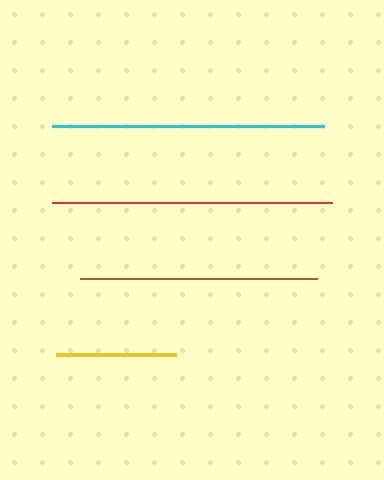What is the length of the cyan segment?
The cyan segment is approximately 271 pixels long.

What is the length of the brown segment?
The brown segment is approximately 237 pixels long.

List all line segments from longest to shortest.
From longest to shortest: red, cyan, brown, yellow.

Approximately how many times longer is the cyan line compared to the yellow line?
The cyan line is approximately 2.3 times the length of the yellow line.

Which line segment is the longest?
The red line is the longest at approximately 280 pixels.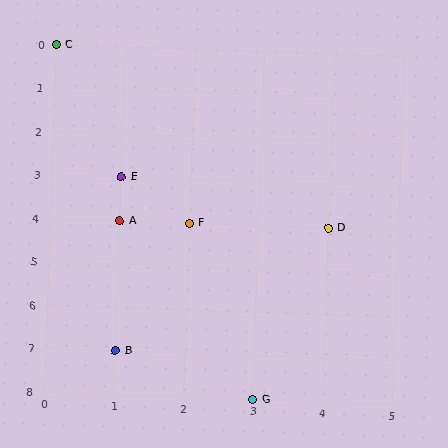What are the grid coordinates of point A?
Point A is at grid coordinates (1, 4).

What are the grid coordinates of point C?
Point C is at grid coordinates (0, 0).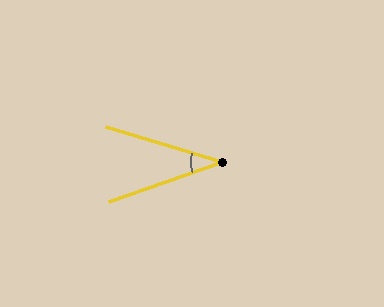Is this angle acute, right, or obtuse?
It is acute.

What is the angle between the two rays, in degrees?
Approximately 36 degrees.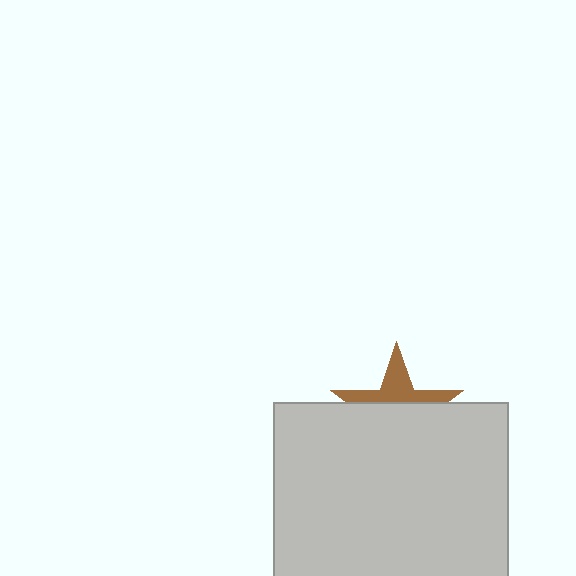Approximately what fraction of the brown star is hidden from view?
Roughly 61% of the brown star is hidden behind the light gray square.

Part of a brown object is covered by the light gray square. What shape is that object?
It is a star.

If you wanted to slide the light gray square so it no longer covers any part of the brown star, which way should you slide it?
Slide it down — that is the most direct way to separate the two shapes.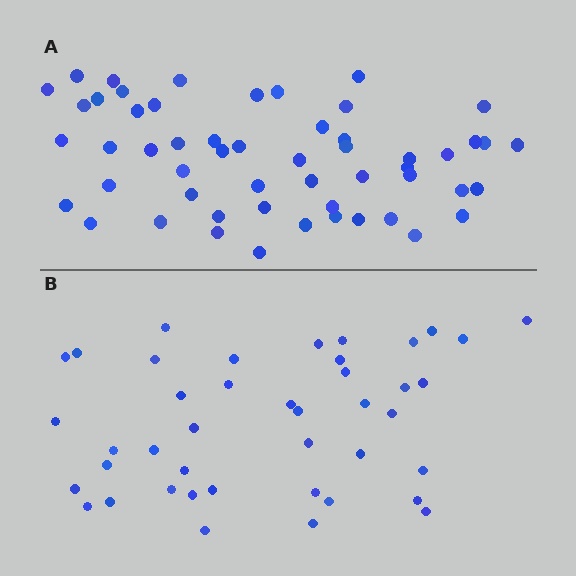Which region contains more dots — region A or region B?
Region A (the top region) has more dots.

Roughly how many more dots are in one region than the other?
Region A has roughly 12 or so more dots than region B.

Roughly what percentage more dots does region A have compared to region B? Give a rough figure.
About 30% more.